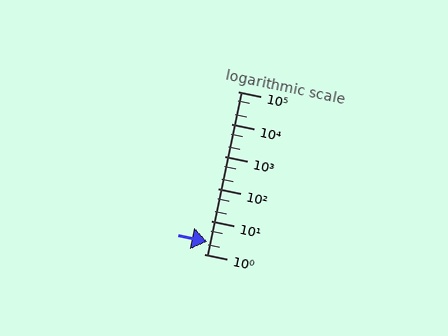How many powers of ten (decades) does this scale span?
The scale spans 5 decades, from 1 to 100000.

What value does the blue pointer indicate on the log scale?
The pointer indicates approximately 2.3.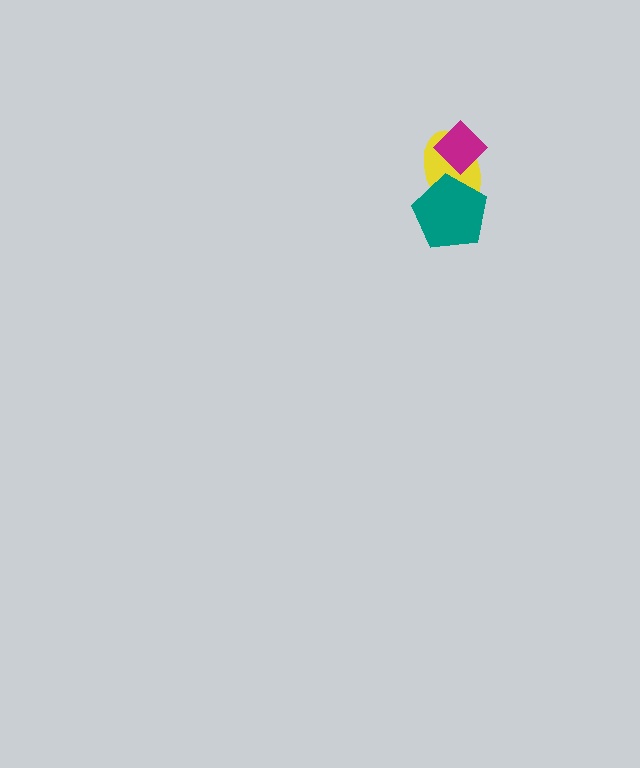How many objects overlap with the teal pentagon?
1 object overlaps with the teal pentagon.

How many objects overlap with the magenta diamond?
1 object overlaps with the magenta diamond.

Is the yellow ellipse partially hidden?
Yes, it is partially covered by another shape.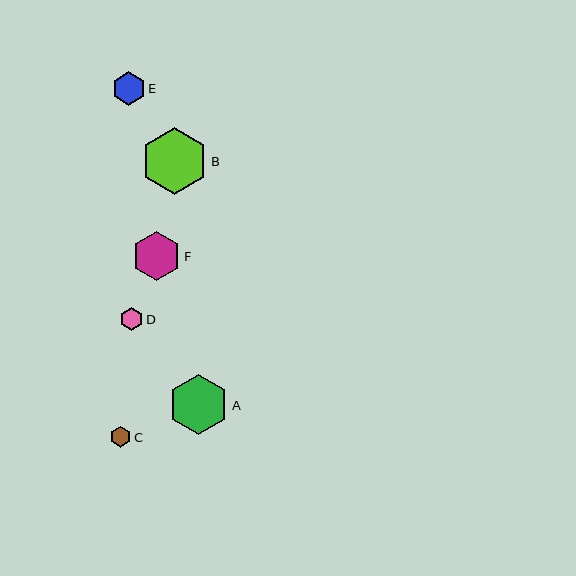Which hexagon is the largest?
Hexagon B is the largest with a size of approximately 67 pixels.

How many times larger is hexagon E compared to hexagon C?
Hexagon E is approximately 1.6 times the size of hexagon C.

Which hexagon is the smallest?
Hexagon C is the smallest with a size of approximately 21 pixels.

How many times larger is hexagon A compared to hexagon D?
Hexagon A is approximately 2.6 times the size of hexagon D.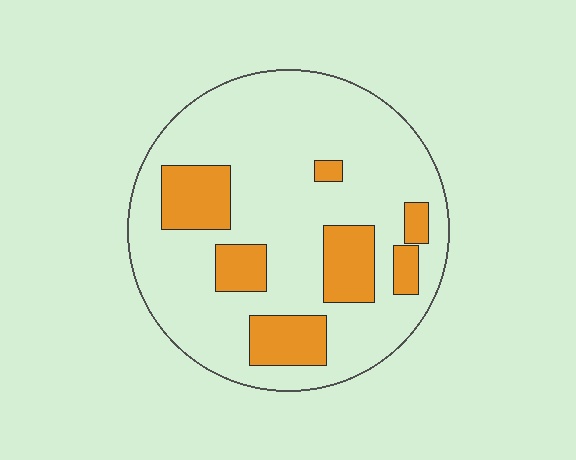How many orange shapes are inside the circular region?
7.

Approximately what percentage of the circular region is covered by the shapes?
Approximately 20%.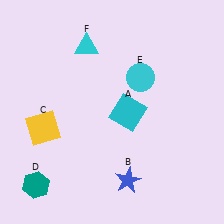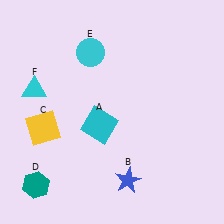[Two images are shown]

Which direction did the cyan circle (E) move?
The cyan circle (E) moved left.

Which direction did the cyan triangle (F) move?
The cyan triangle (F) moved left.